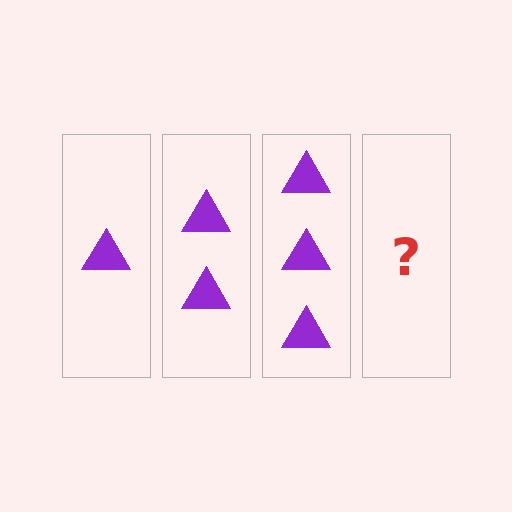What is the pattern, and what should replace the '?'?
The pattern is that each step adds one more triangle. The '?' should be 4 triangles.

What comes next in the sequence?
The next element should be 4 triangles.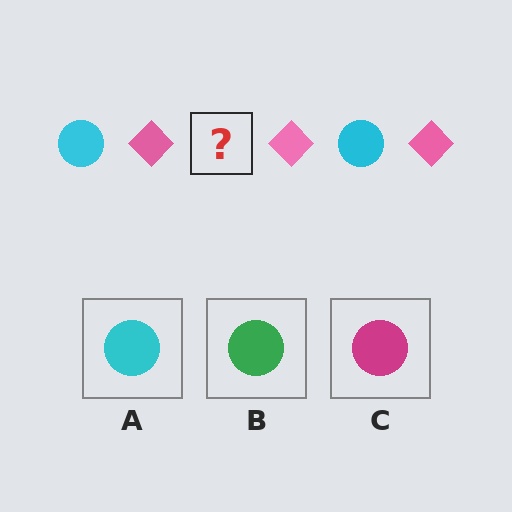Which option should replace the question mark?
Option A.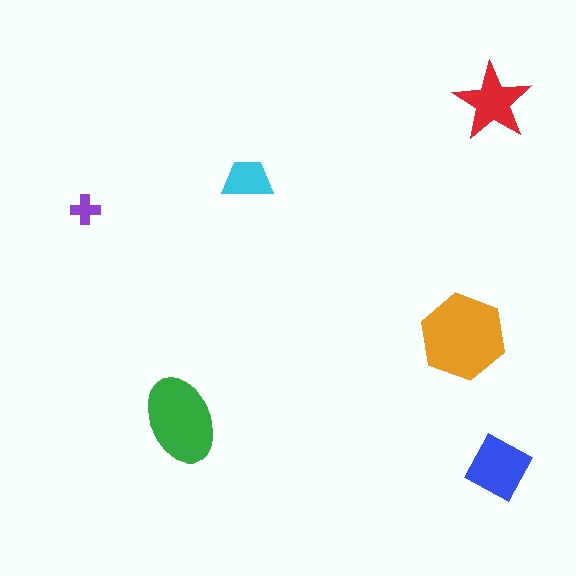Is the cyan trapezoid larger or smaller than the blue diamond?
Smaller.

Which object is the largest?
The orange hexagon.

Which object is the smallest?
The purple cross.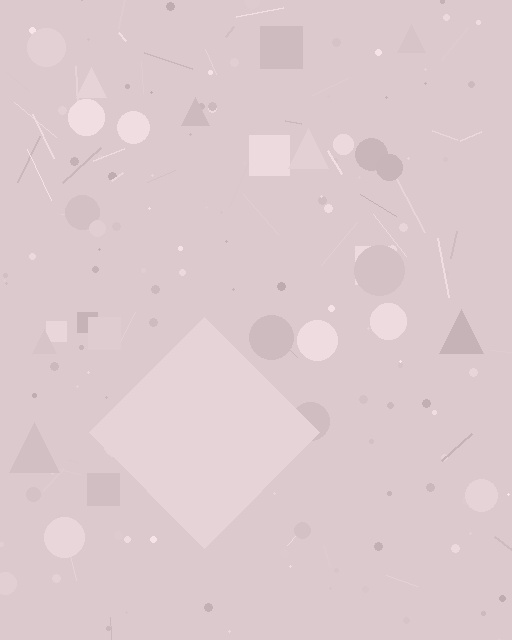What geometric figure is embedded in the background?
A diamond is embedded in the background.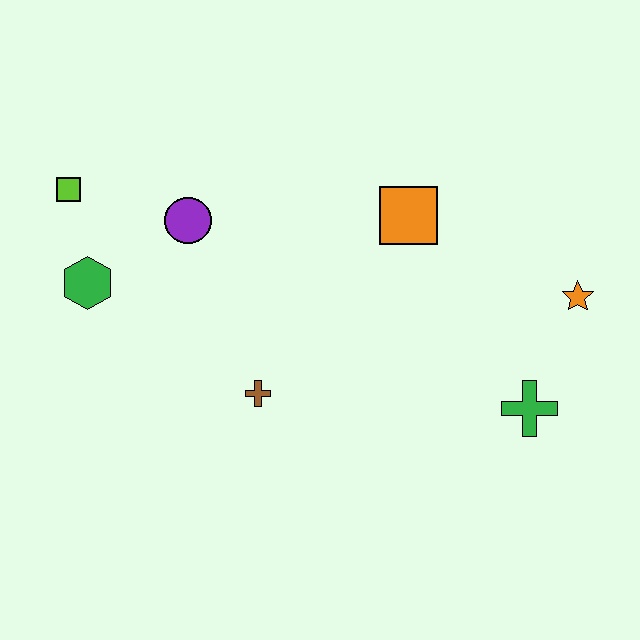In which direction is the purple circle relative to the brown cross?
The purple circle is above the brown cross.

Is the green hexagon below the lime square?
Yes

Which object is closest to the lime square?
The green hexagon is closest to the lime square.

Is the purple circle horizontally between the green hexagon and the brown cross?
Yes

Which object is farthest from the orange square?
The lime square is farthest from the orange square.